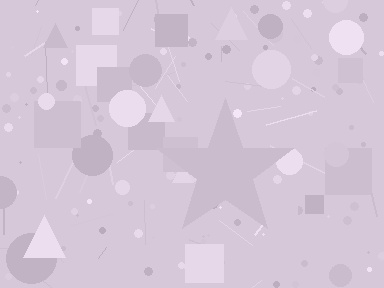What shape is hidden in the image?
A star is hidden in the image.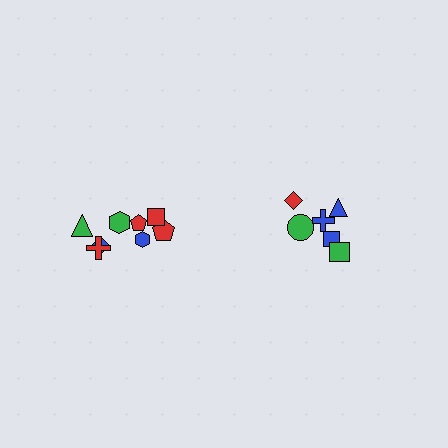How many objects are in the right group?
There are 6 objects.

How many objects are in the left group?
There are 8 objects.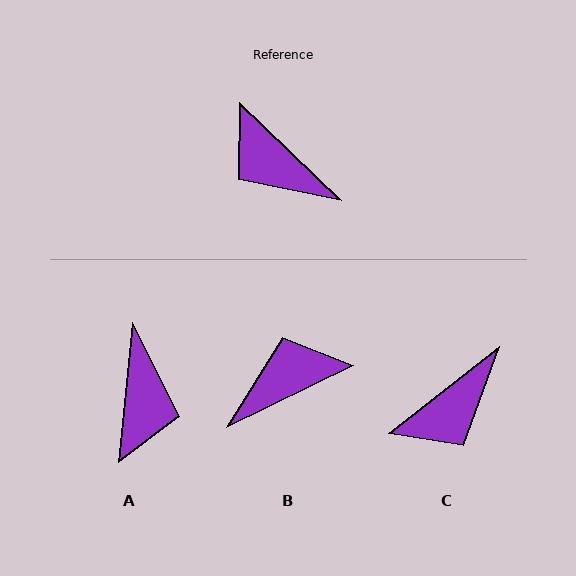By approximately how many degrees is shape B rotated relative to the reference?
Approximately 110 degrees clockwise.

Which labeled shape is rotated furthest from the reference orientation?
A, about 128 degrees away.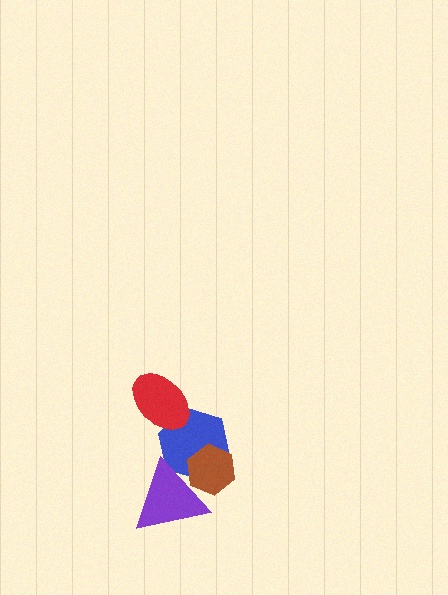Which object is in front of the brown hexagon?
The purple triangle is in front of the brown hexagon.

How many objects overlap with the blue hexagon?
3 objects overlap with the blue hexagon.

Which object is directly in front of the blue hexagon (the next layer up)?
The brown hexagon is directly in front of the blue hexagon.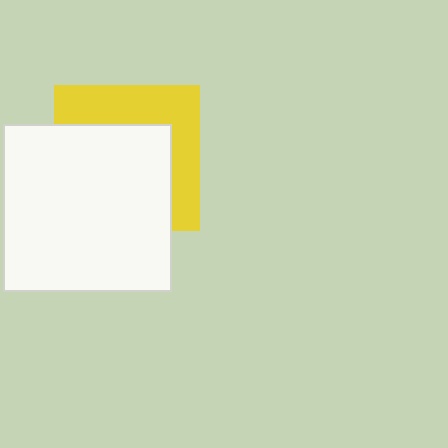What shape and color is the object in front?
The object in front is a white square.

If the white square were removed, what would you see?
You would see the complete yellow square.